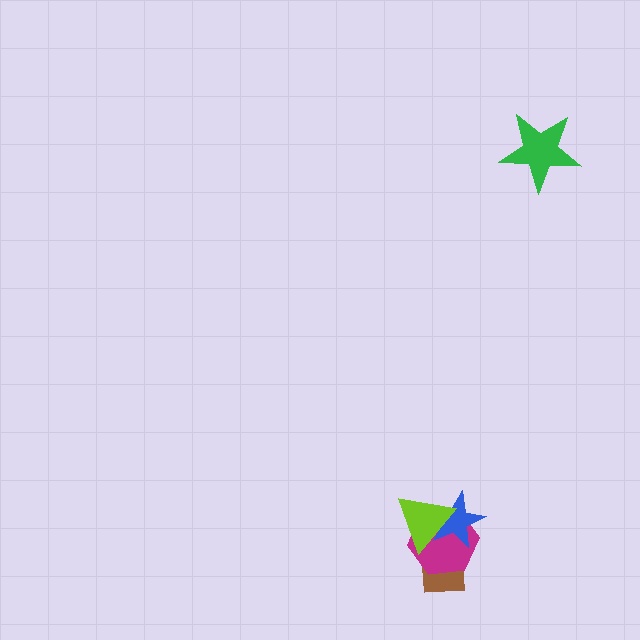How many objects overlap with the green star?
0 objects overlap with the green star.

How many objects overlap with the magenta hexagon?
3 objects overlap with the magenta hexagon.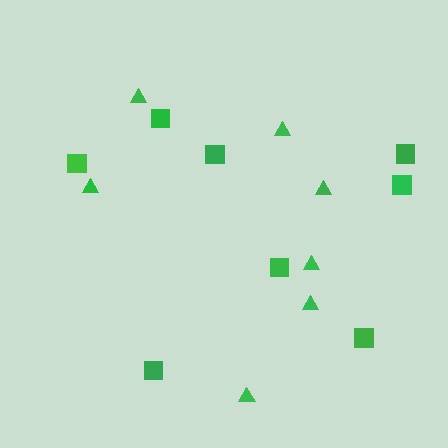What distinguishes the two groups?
There are 2 groups: one group of triangles (7) and one group of squares (8).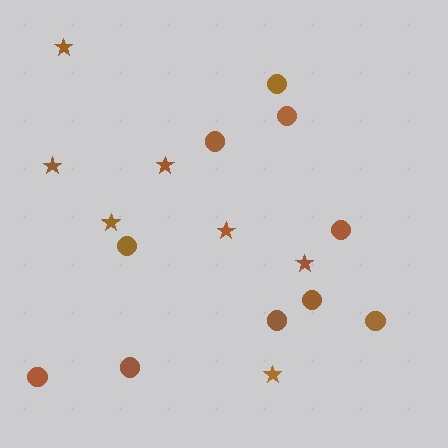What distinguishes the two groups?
There are 2 groups: one group of stars (7) and one group of circles (10).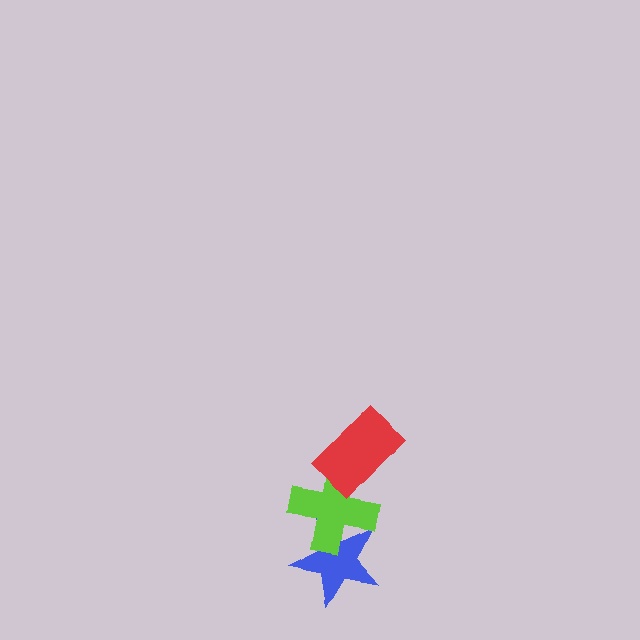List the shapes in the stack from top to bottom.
From top to bottom: the red rectangle, the lime cross, the blue star.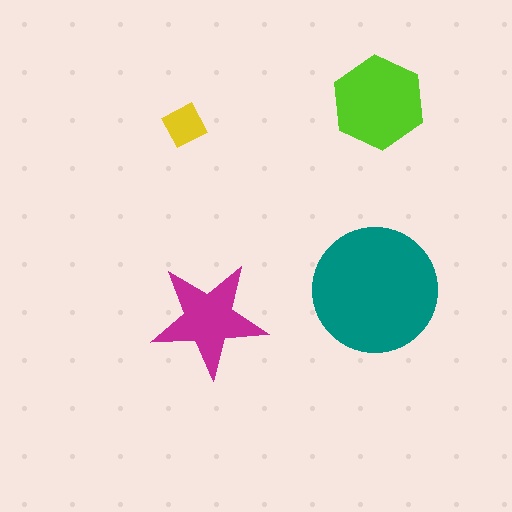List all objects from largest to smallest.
The teal circle, the lime hexagon, the magenta star, the yellow square.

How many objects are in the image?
There are 4 objects in the image.